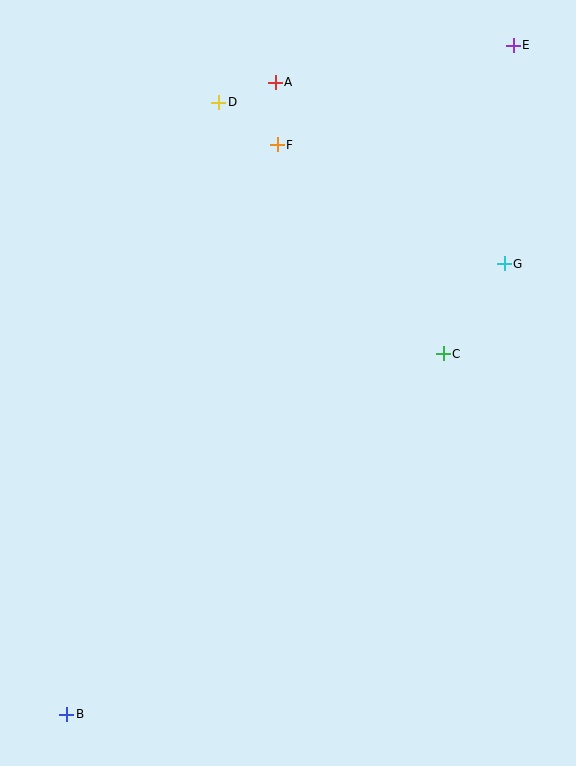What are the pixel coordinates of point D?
Point D is at (219, 102).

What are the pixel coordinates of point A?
Point A is at (275, 82).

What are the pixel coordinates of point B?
Point B is at (67, 714).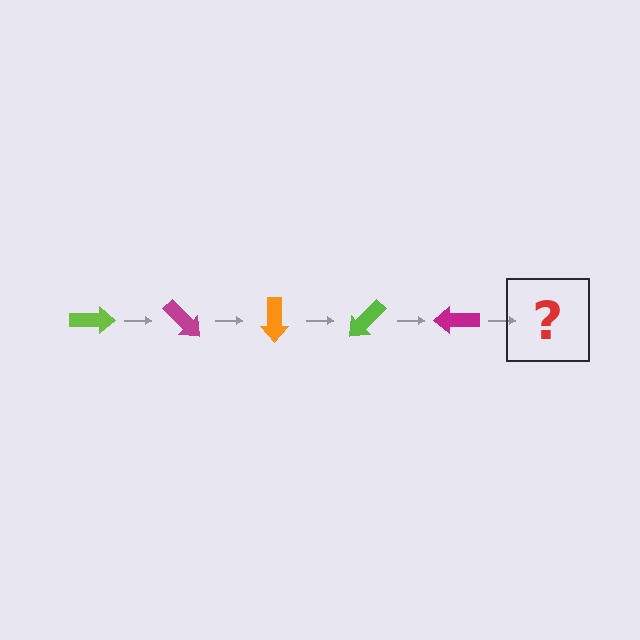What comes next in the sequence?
The next element should be an orange arrow, rotated 225 degrees from the start.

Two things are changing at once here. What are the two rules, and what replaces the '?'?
The two rules are that it rotates 45 degrees each step and the color cycles through lime, magenta, and orange. The '?' should be an orange arrow, rotated 225 degrees from the start.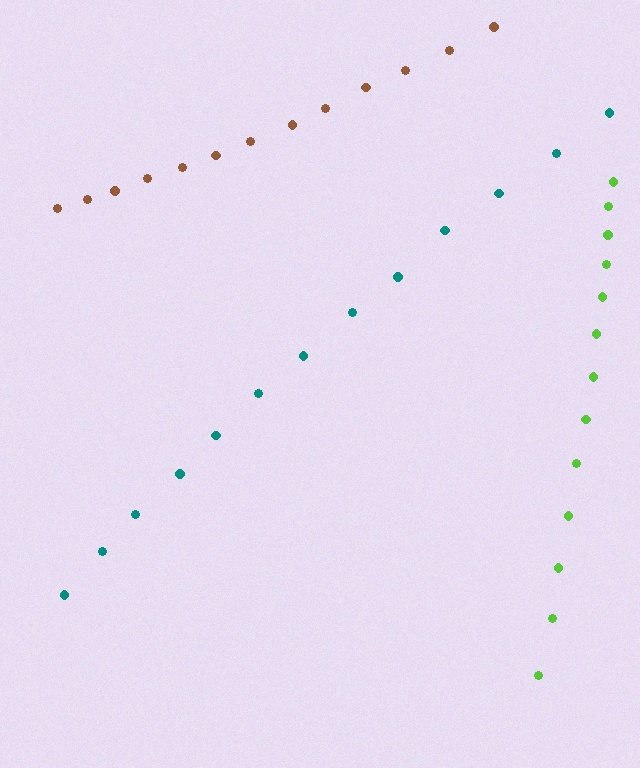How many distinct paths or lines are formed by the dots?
There are 3 distinct paths.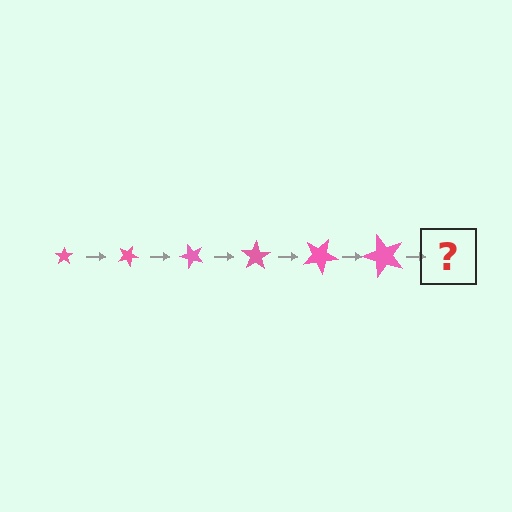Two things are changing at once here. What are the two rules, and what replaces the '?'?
The two rules are that the star grows larger each step and it rotates 25 degrees each step. The '?' should be a star, larger than the previous one and rotated 150 degrees from the start.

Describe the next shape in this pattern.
It should be a star, larger than the previous one and rotated 150 degrees from the start.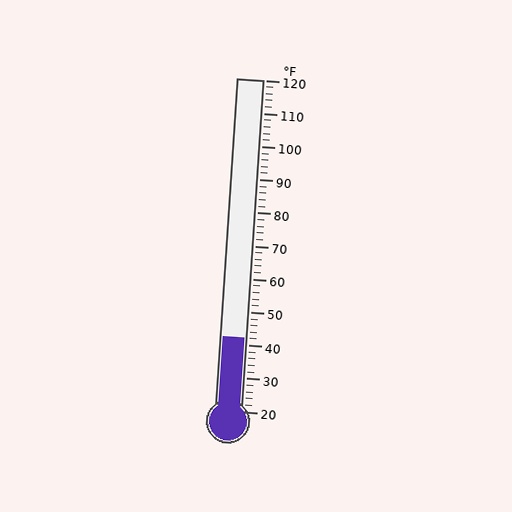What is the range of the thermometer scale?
The thermometer scale ranges from 20°F to 120°F.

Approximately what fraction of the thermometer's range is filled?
The thermometer is filled to approximately 20% of its range.